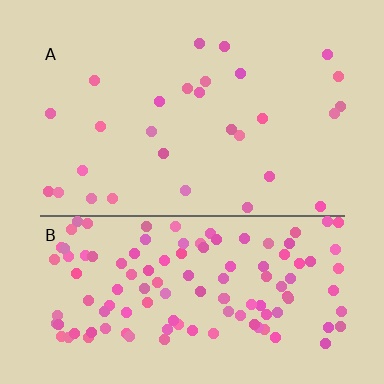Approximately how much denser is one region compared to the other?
Approximately 4.4× — region B over region A.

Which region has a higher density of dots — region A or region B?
B (the bottom).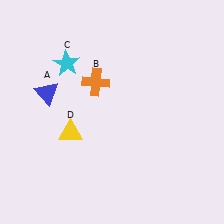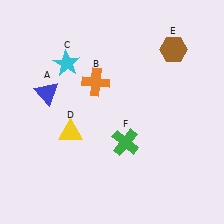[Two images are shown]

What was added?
A brown hexagon (E), a green cross (F) were added in Image 2.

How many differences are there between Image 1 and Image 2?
There are 2 differences between the two images.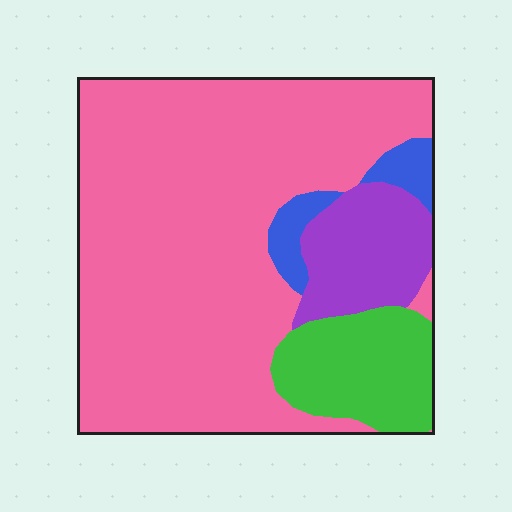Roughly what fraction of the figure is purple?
Purple covers around 10% of the figure.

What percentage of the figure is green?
Green covers about 15% of the figure.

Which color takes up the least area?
Blue, at roughly 5%.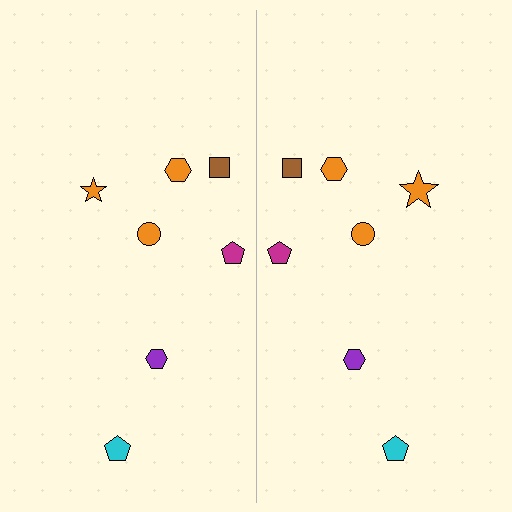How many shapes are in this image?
There are 14 shapes in this image.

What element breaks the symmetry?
The orange star on the right side has a different size than its mirror counterpart.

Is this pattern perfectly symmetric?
No, the pattern is not perfectly symmetric. The orange star on the right side has a different size than its mirror counterpart.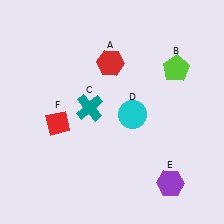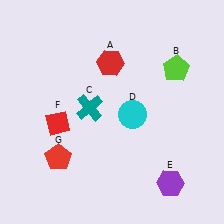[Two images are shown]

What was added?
A red pentagon (G) was added in Image 2.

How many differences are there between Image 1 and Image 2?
There is 1 difference between the two images.